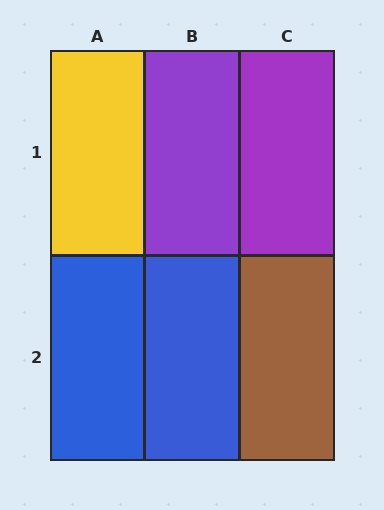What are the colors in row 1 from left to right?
Yellow, purple, purple.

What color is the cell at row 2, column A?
Blue.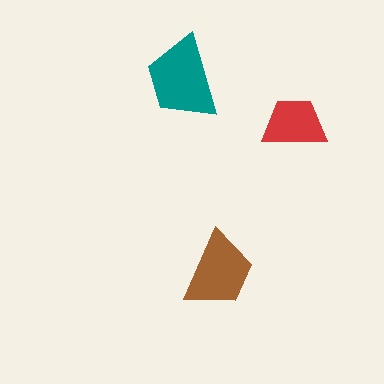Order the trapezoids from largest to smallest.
the teal one, the brown one, the red one.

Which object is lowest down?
The brown trapezoid is bottommost.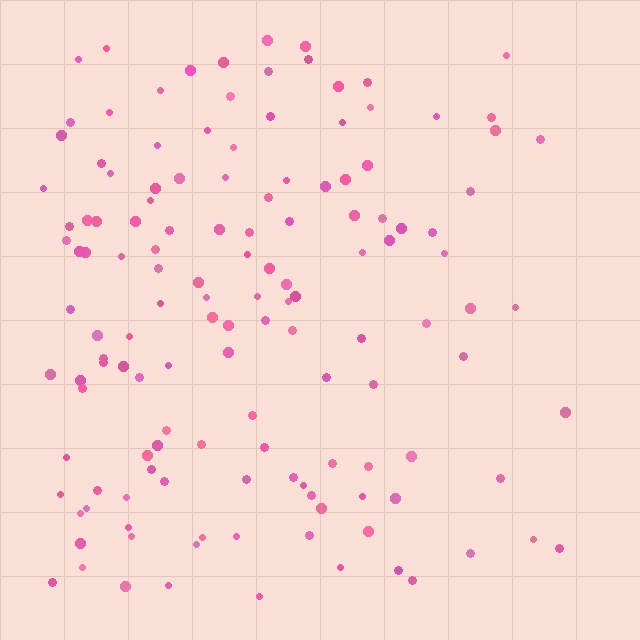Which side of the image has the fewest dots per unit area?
The right.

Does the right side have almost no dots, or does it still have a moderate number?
Still a moderate number, just noticeably fewer than the left.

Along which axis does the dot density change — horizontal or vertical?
Horizontal.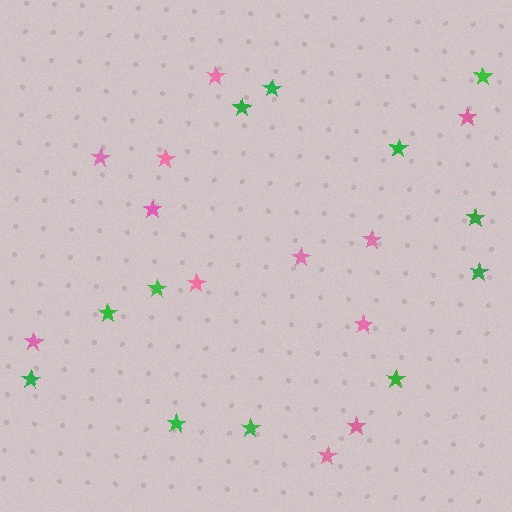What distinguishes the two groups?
There are 2 groups: one group of green stars (12) and one group of pink stars (12).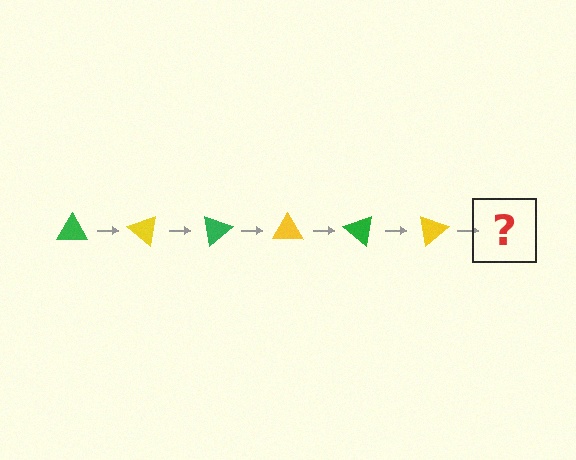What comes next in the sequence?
The next element should be a green triangle, rotated 240 degrees from the start.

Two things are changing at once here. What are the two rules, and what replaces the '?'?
The two rules are that it rotates 40 degrees each step and the color cycles through green and yellow. The '?' should be a green triangle, rotated 240 degrees from the start.